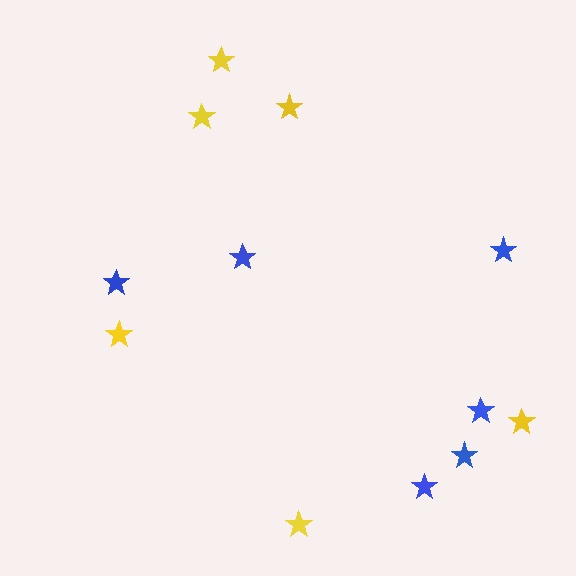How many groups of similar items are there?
There are 2 groups: one group of yellow stars (6) and one group of blue stars (6).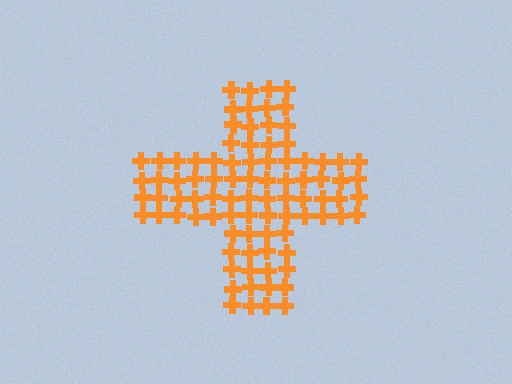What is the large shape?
The large shape is a cross.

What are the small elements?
The small elements are crosses.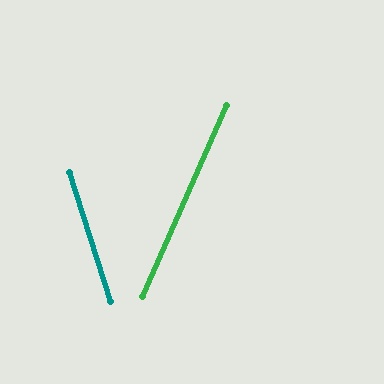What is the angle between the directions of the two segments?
Approximately 41 degrees.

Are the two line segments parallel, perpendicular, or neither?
Neither parallel nor perpendicular — they differ by about 41°.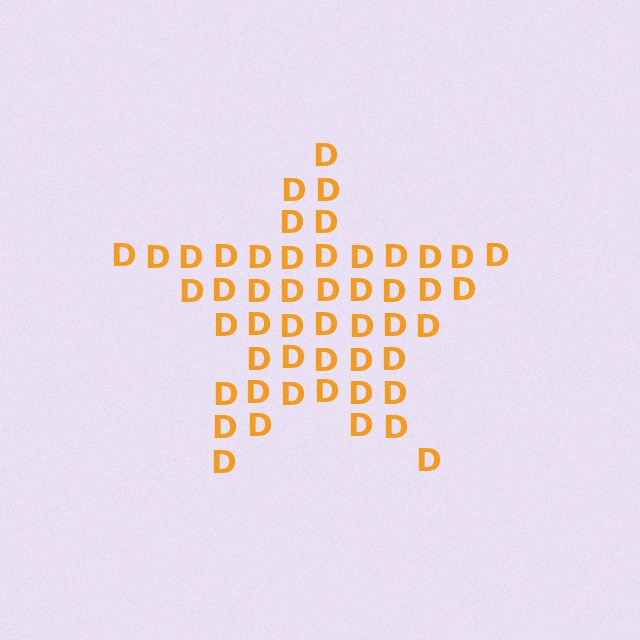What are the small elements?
The small elements are letter D's.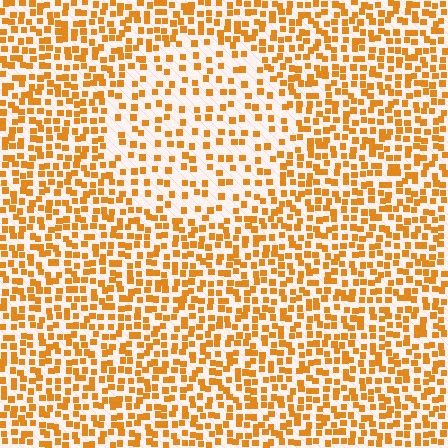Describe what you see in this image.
The image contains small orange elements arranged at two different densities. A circle-shaped region is visible where the elements are less densely packed than the surrounding area.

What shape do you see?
I see a circle.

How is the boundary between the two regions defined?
The boundary is defined by a change in element density (approximately 2.0x ratio). All elements are the same color, size, and shape.